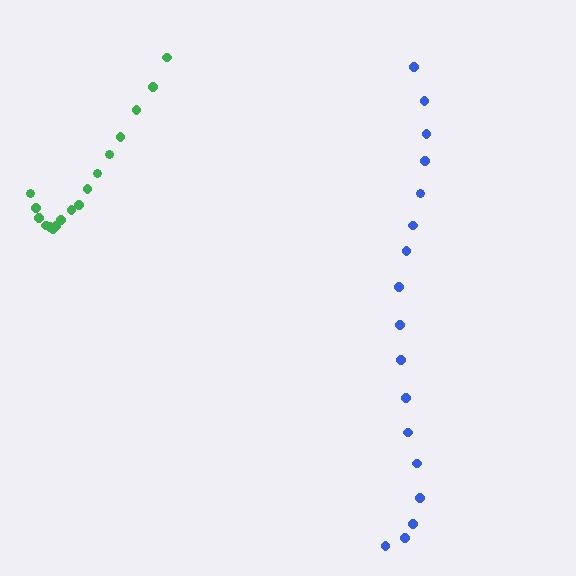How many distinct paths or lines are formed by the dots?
There are 2 distinct paths.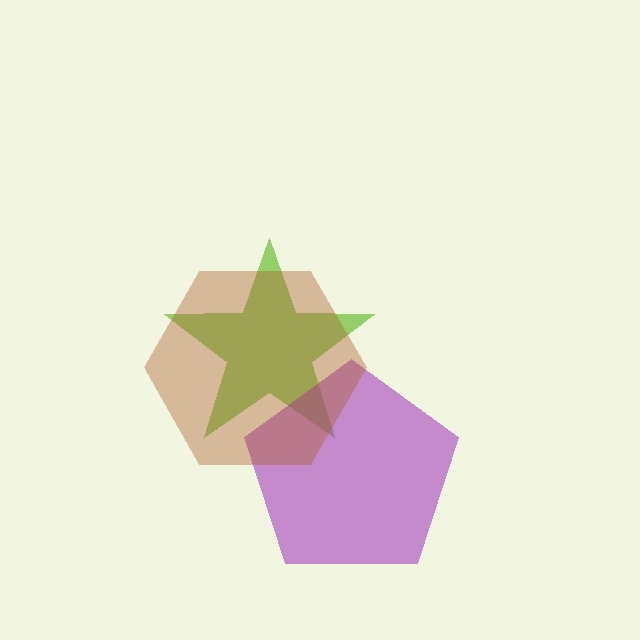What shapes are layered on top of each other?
The layered shapes are: a lime star, a purple pentagon, a brown hexagon.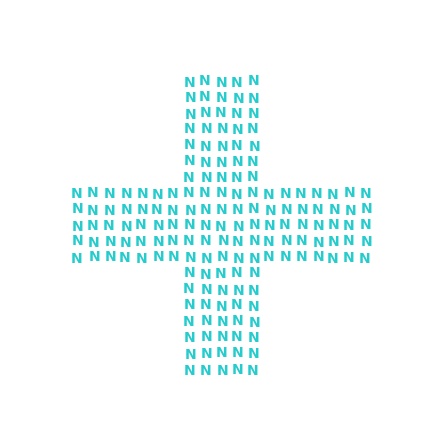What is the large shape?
The large shape is a cross.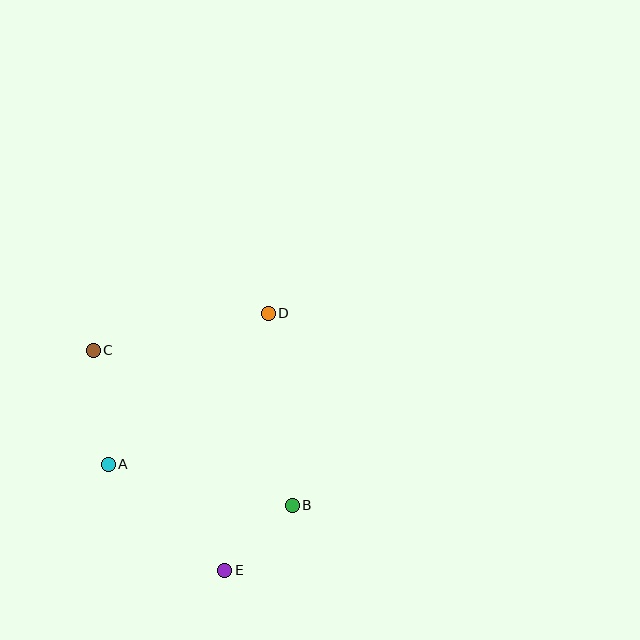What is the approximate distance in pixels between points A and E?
The distance between A and E is approximately 157 pixels.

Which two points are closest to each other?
Points B and E are closest to each other.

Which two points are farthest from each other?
Points D and E are farthest from each other.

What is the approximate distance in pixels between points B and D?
The distance between B and D is approximately 194 pixels.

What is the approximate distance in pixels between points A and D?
The distance between A and D is approximately 220 pixels.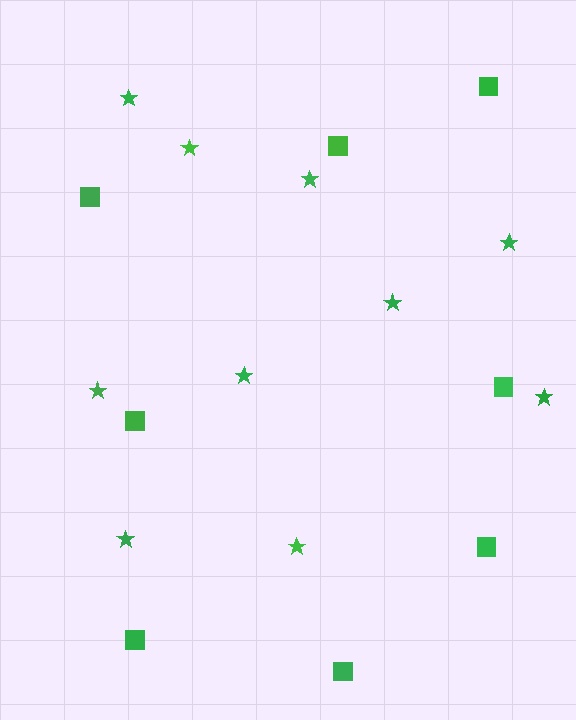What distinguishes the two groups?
There are 2 groups: one group of squares (8) and one group of stars (10).